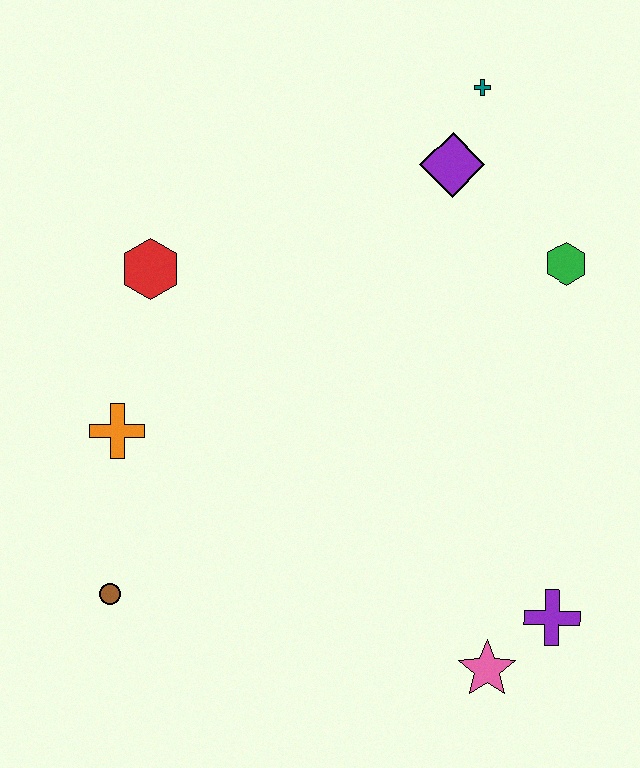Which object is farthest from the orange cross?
The teal cross is farthest from the orange cross.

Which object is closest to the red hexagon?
The orange cross is closest to the red hexagon.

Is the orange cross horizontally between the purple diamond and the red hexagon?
No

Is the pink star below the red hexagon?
Yes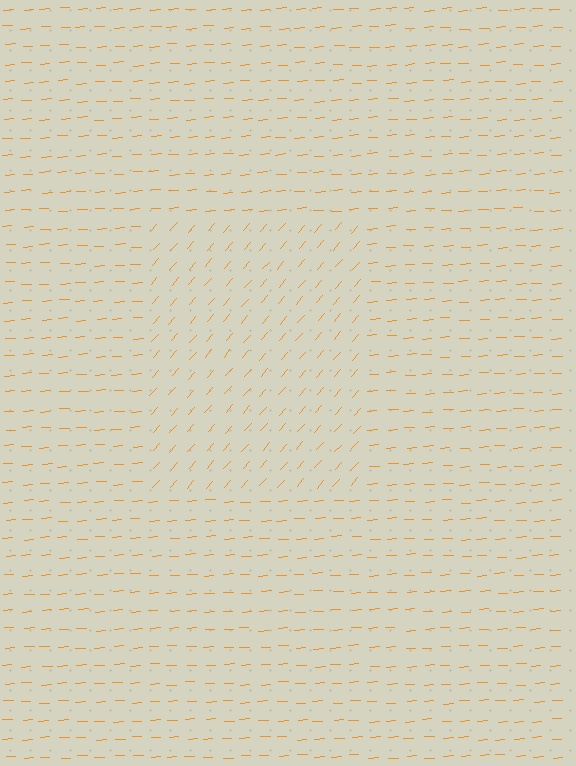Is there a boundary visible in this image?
Yes, there is a texture boundary formed by a change in line orientation.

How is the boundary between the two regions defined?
The boundary is defined purely by a change in line orientation (approximately 45 degrees difference). All lines are the same color and thickness.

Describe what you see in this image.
The image is filled with small orange line segments. A rectangle region in the image has lines oriented differently from the surrounding lines, creating a visible texture boundary.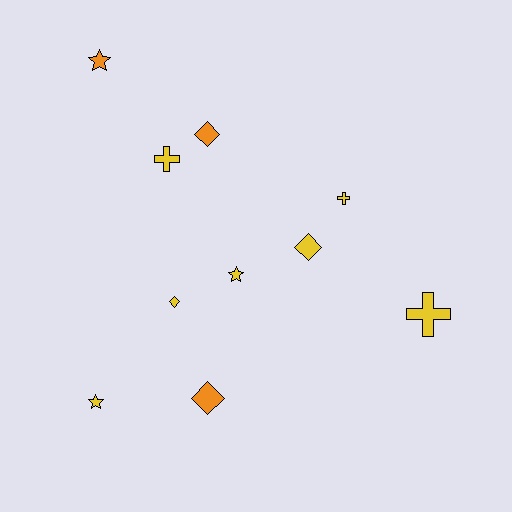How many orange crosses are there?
There are no orange crosses.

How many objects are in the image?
There are 10 objects.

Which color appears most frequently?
Yellow, with 7 objects.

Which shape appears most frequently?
Diamond, with 4 objects.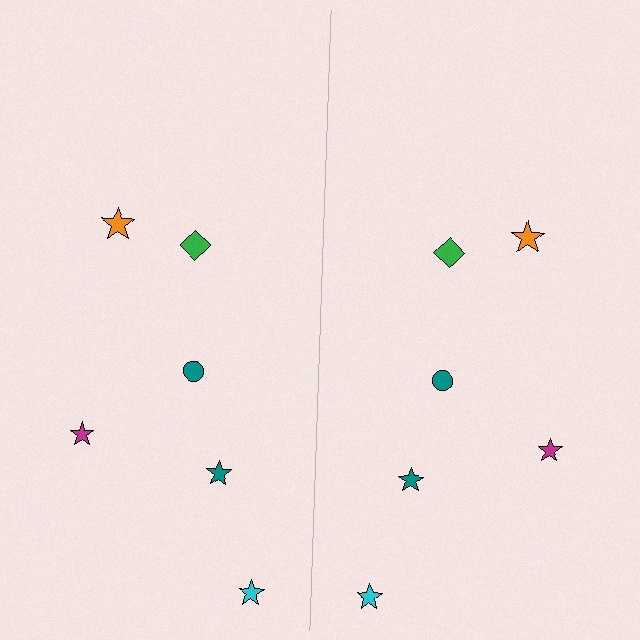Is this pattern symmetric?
Yes, this pattern has bilateral (reflection) symmetry.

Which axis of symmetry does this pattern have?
The pattern has a vertical axis of symmetry running through the center of the image.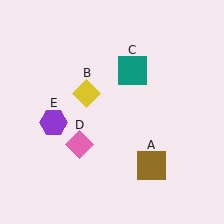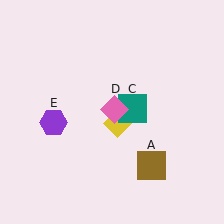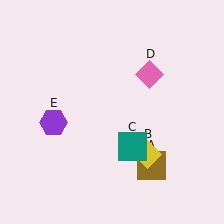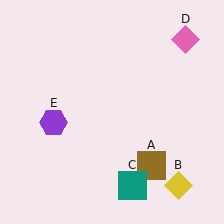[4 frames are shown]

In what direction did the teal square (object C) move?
The teal square (object C) moved down.